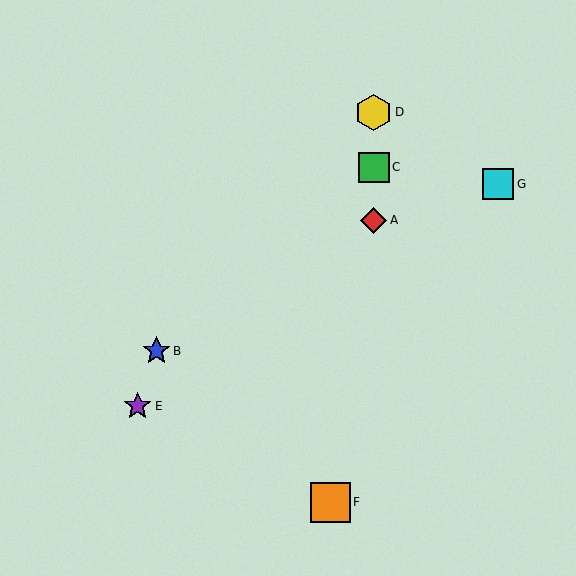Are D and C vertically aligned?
Yes, both are at x≈374.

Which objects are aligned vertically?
Objects A, C, D are aligned vertically.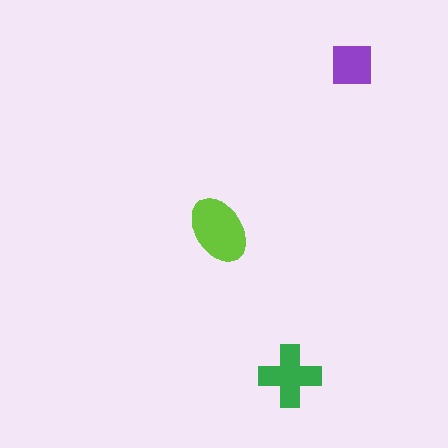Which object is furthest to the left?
The lime ellipse is leftmost.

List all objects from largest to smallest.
The lime ellipse, the green cross, the purple square.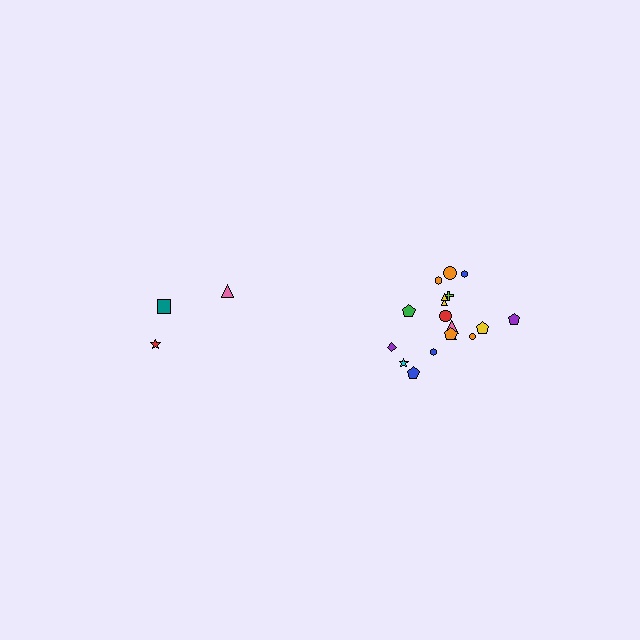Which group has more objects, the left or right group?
The right group.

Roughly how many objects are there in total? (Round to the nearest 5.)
Roughly 20 objects in total.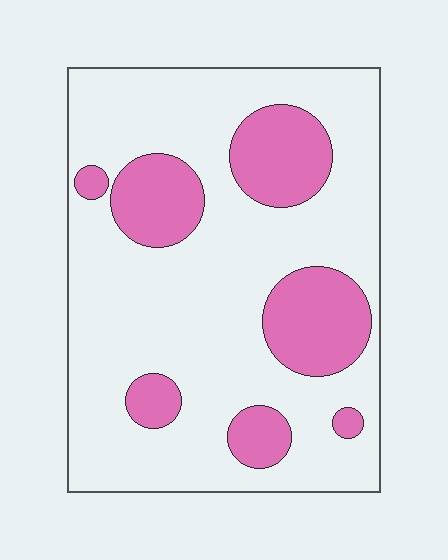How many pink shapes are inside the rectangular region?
7.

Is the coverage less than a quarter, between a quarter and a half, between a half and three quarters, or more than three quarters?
Less than a quarter.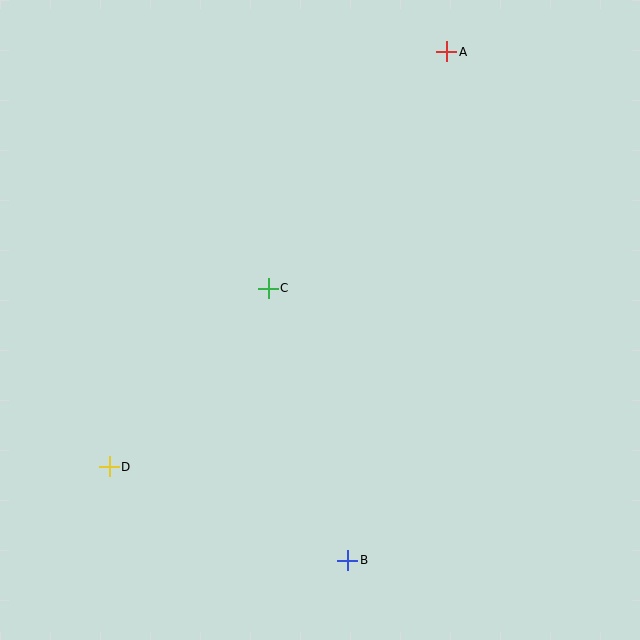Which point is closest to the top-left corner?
Point C is closest to the top-left corner.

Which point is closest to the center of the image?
Point C at (268, 288) is closest to the center.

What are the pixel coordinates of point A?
Point A is at (447, 52).